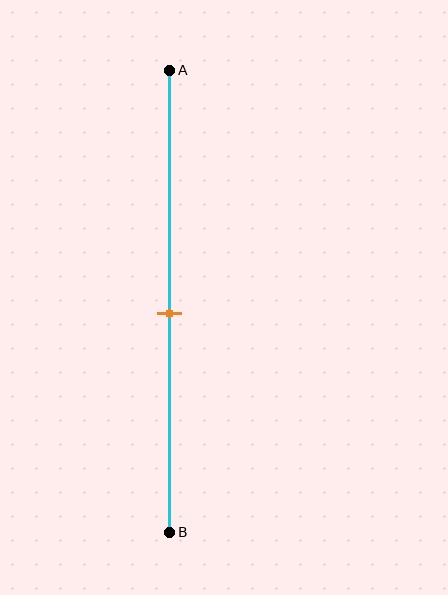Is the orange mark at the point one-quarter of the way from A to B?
No, the mark is at about 55% from A, not at the 25% one-quarter point.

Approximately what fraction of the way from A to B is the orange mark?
The orange mark is approximately 55% of the way from A to B.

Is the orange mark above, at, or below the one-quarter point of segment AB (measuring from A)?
The orange mark is below the one-quarter point of segment AB.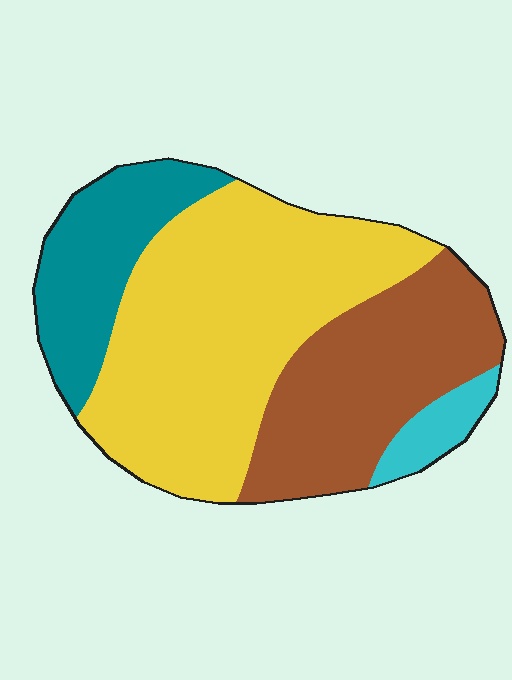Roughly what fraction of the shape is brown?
Brown takes up about one quarter (1/4) of the shape.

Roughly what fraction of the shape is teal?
Teal covers 18% of the shape.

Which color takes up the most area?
Yellow, at roughly 50%.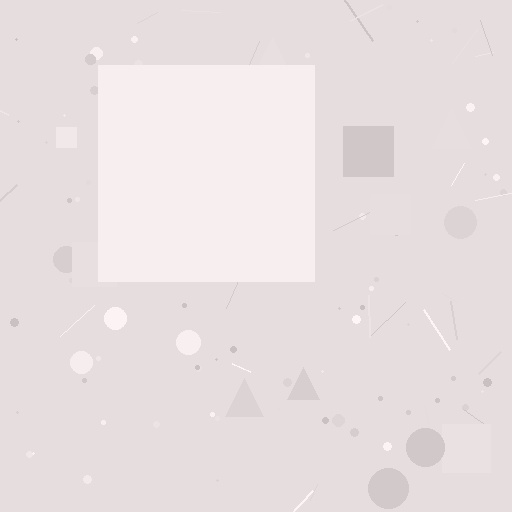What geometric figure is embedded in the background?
A square is embedded in the background.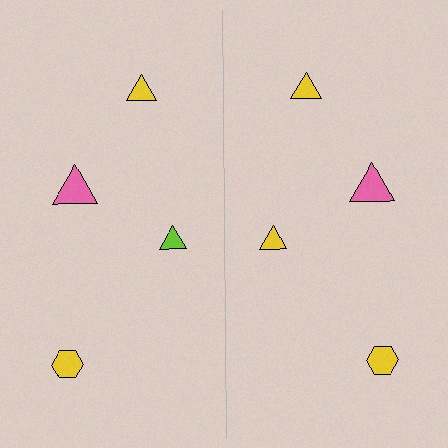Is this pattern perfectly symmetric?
No, the pattern is not perfectly symmetric. The yellow triangle on the right side breaks the symmetry — its mirror counterpart is lime.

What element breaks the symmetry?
The yellow triangle on the right side breaks the symmetry — its mirror counterpart is lime.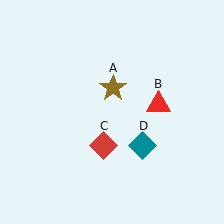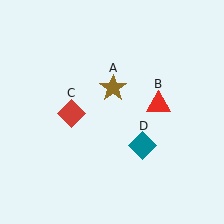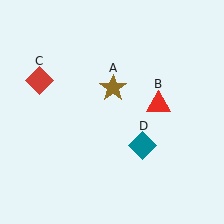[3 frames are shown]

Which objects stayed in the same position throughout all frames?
Brown star (object A) and red triangle (object B) and teal diamond (object D) remained stationary.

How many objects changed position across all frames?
1 object changed position: red diamond (object C).